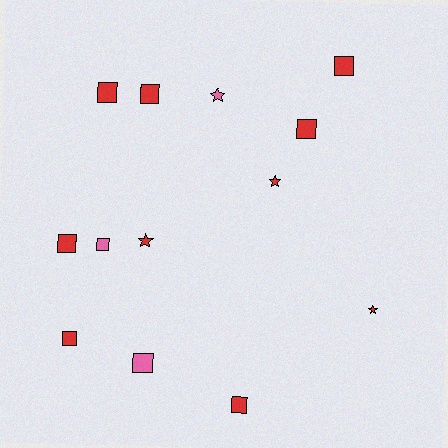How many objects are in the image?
There are 13 objects.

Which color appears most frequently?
Red, with 10 objects.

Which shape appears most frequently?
Square, with 9 objects.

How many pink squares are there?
There are 2 pink squares.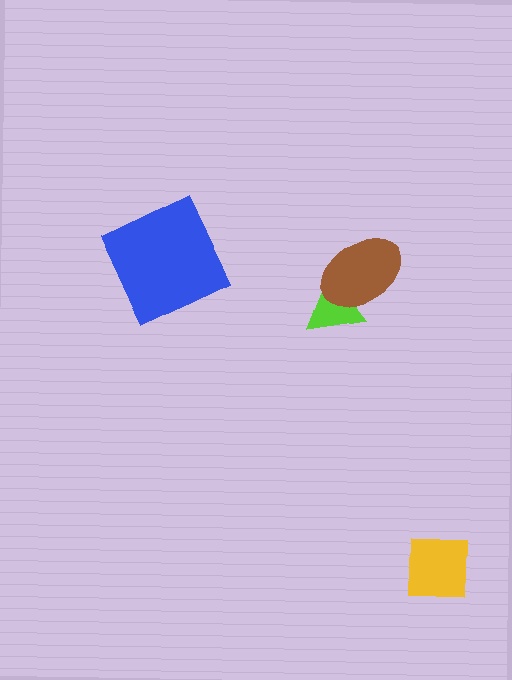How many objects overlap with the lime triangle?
1 object overlaps with the lime triangle.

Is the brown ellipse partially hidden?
No, no other shape covers it.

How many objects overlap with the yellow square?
0 objects overlap with the yellow square.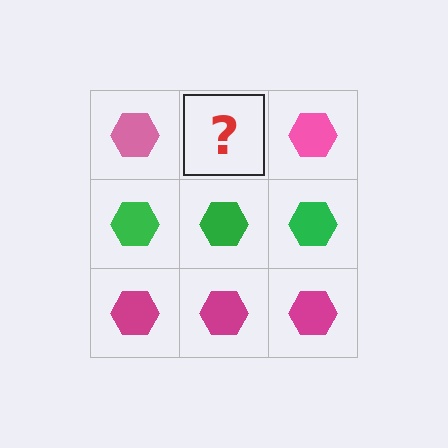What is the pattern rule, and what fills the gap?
The rule is that each row has a consistent color. The gap should be filled with a pink hexagon.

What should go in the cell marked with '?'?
The missing cell should contain a pink hexagon.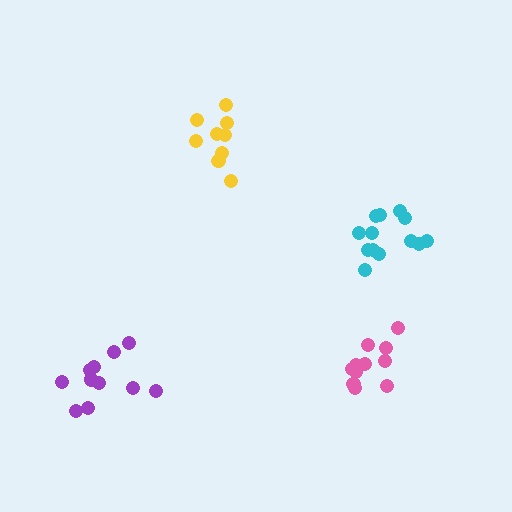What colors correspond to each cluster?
The clusters are colored: cyan, yellow, pink, purple.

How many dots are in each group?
Group 1: 13 dots, Group 2: 9 dots, Group 3: 11 dots, Group 4: 11 dots (44 total).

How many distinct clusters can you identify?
There are 4 distinct clusters.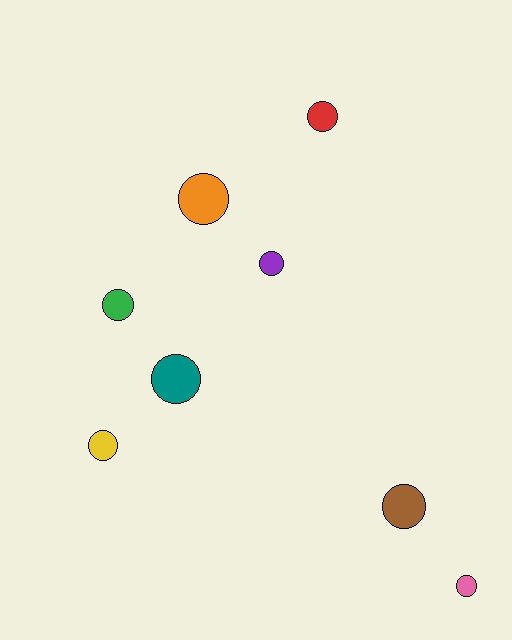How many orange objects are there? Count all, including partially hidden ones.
There is 1 orange object.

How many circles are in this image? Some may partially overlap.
There are 8 circles.